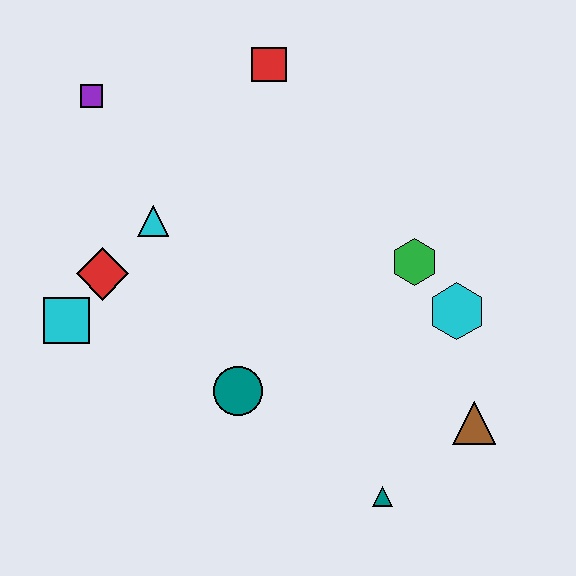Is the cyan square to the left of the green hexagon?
Yes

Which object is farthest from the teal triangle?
The purple square is farthest from the teal triangle.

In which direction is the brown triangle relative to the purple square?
The brown triangle is to the right of the purple square.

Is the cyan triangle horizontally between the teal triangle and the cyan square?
Yes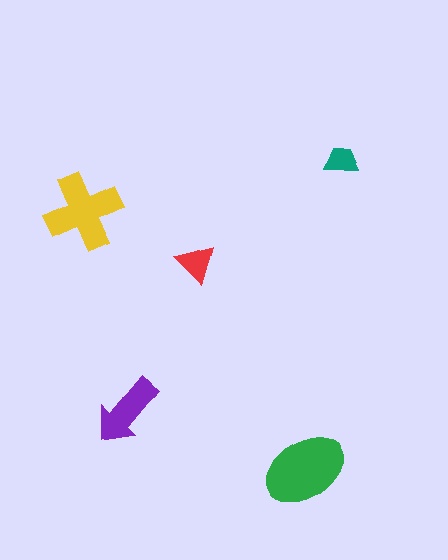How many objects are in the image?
There are 5 objects in the image.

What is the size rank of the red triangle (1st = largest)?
4th.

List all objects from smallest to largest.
The teal trapezoid, the red triangle, the purple arrow, the yellow cross, the green ellipse.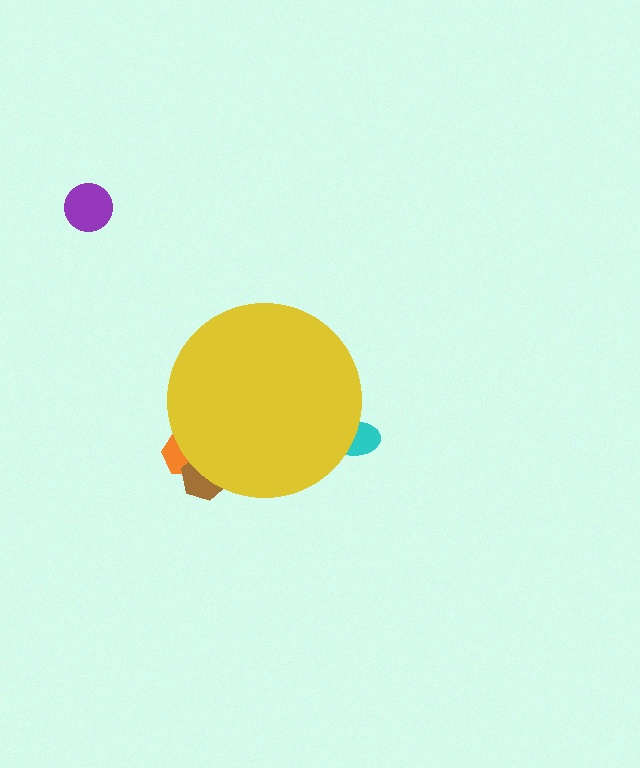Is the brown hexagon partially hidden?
Yes, the brown hexagon is partially hidden behind the yellow circle.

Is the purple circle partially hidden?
No, the purple circle is fully visible.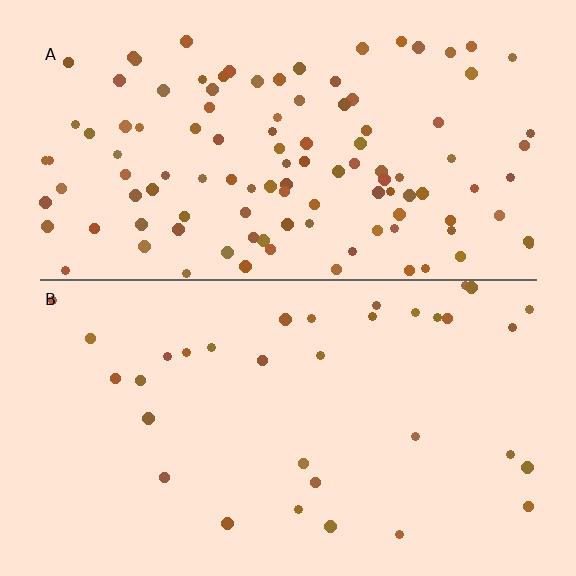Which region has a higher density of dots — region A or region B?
A (the top).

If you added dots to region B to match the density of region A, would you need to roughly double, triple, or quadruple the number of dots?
Approximately triple.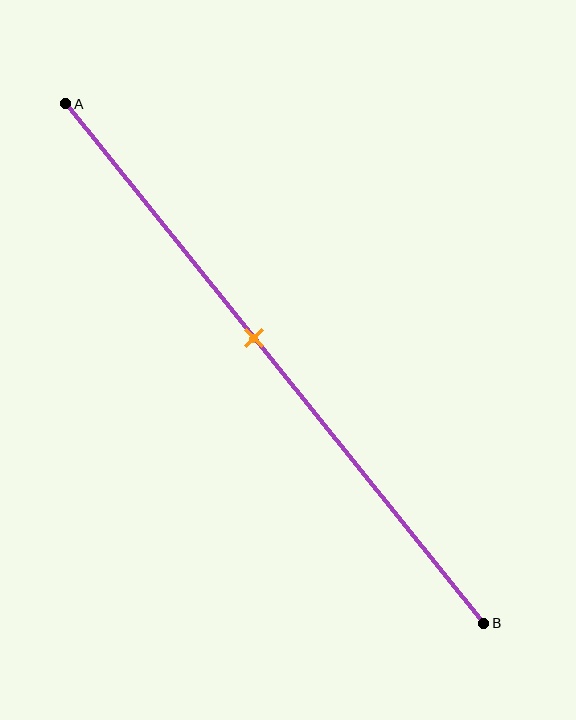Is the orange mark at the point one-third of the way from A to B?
No, the mark is at about 45% from A, not at the 33% one-third point.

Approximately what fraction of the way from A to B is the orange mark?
The orange mark is approximately 45% of the way from A to B.